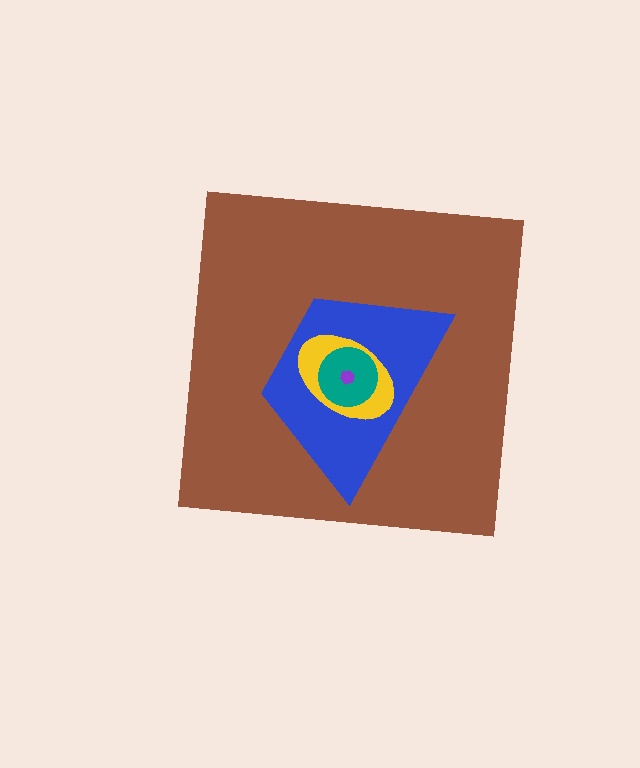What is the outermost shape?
The brown square.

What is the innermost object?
The purple hexagon.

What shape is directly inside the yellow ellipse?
The teal circle.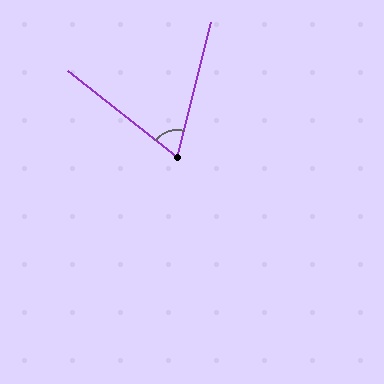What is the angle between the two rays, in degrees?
Approximately 66 degrees.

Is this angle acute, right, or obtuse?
It is acute.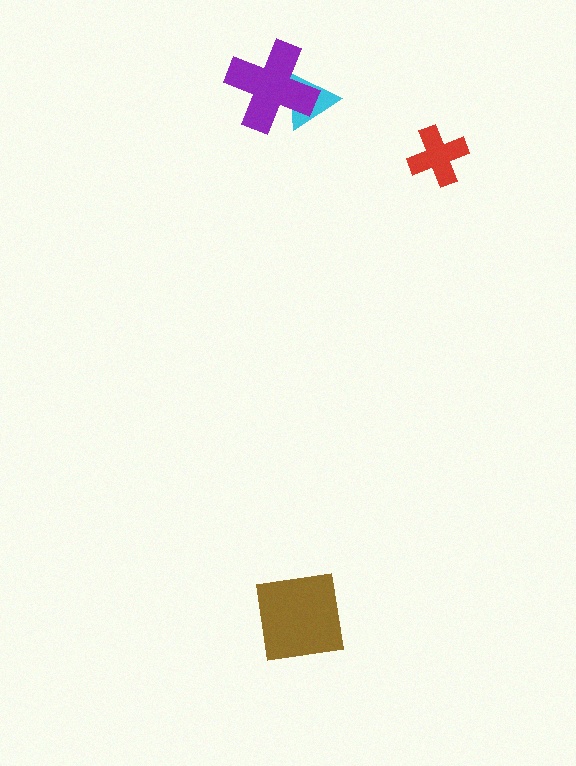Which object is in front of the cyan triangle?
The purple cross is in front of the cyan triangle.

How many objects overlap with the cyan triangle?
1 object overlaps with the cyan triangle.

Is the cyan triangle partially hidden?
Yes, it is partially covered by another shape.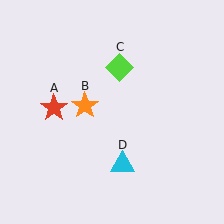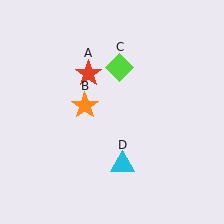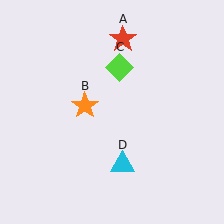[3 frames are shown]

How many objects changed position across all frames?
1 object changed position: red star (object A).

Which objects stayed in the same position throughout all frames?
Orange star (object B) and lime diamond (object C) and cyan triangle (object D) remained stationary.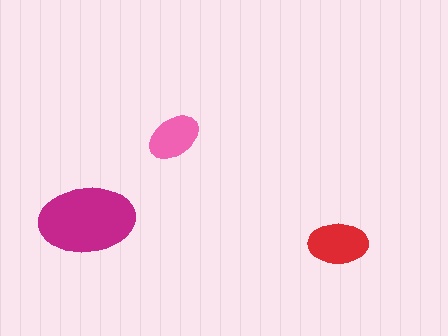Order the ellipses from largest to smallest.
the magenta one, the red one, the pink one.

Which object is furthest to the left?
The magenta ellipse is leftmost.